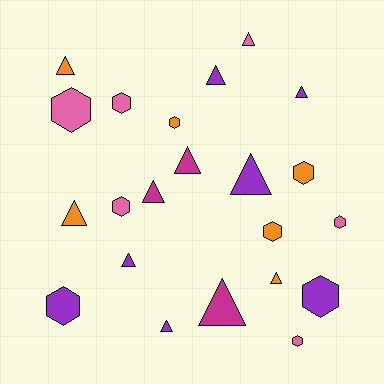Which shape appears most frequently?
Triangle, with 12 objects.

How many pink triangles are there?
There is 1 pink triangle.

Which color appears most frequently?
Purple, with 7 objects.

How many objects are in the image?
There are 22 objects.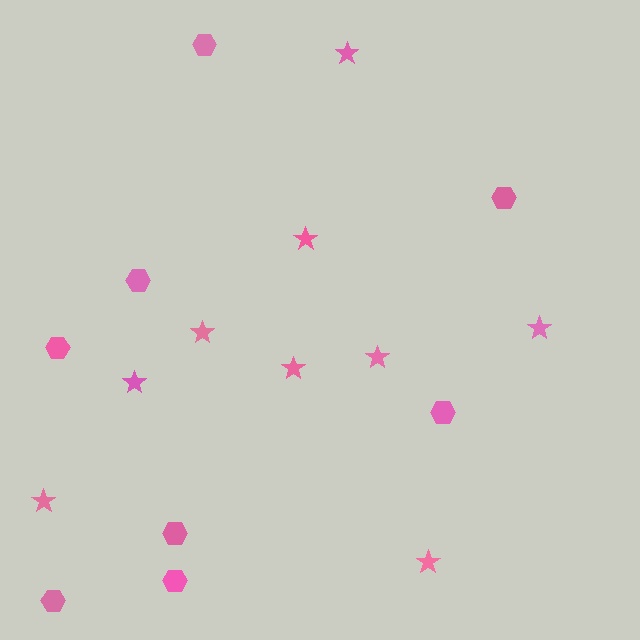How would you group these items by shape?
There are 2 groups: one group of stars (9) and one group of hexagons (8).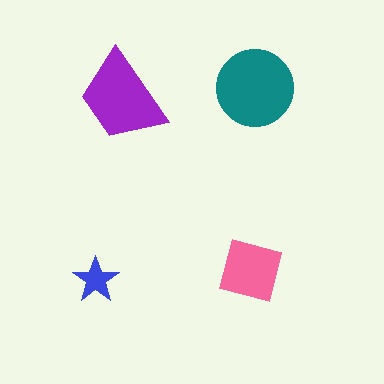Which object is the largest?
The teal circle.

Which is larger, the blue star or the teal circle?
The teal circle.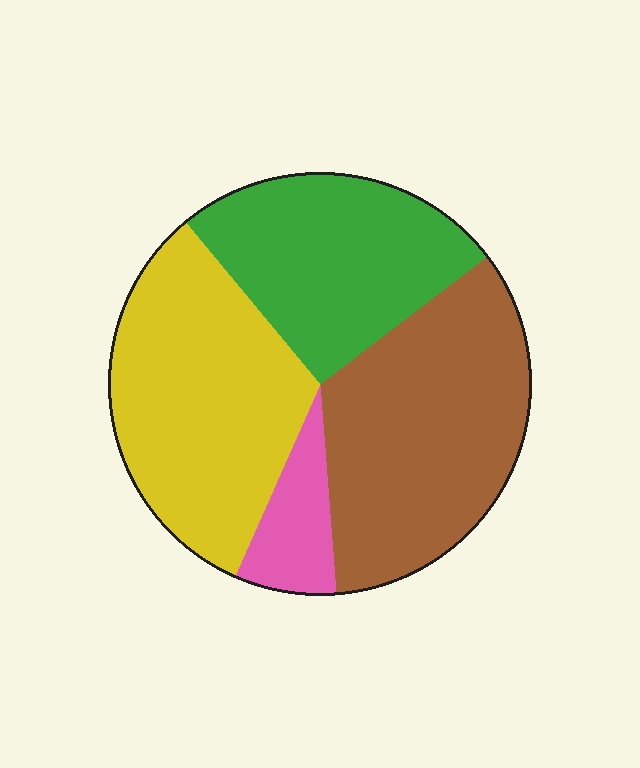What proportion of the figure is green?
Green covers 26% of the figure.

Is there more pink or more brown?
Brown.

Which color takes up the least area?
Pink, at roughly 10%.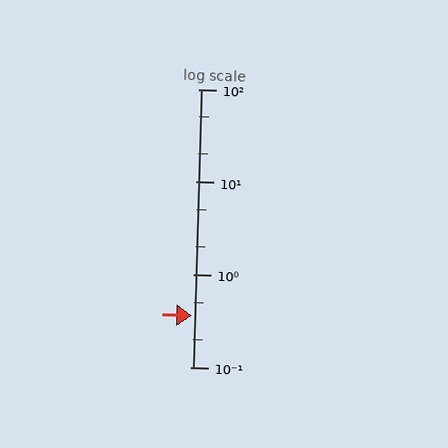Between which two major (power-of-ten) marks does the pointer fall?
The pointer is between 0.1 and 1.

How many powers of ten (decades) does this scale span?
The scale spans 3 decades, from 0.1 to 100.